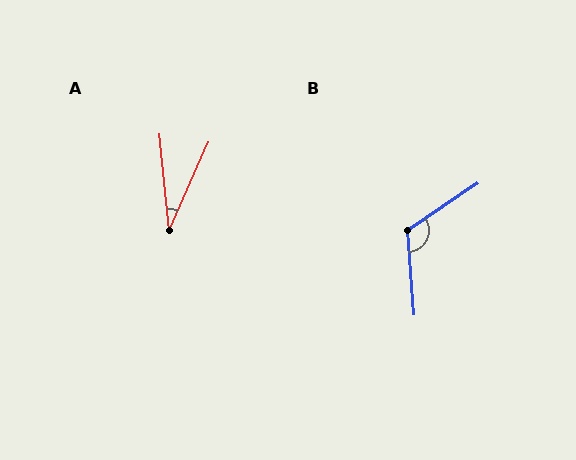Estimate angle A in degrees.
Approximately 30 degrees.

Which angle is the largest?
B, at approximately 120 degrees.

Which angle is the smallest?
A, at approximately 30 degrees.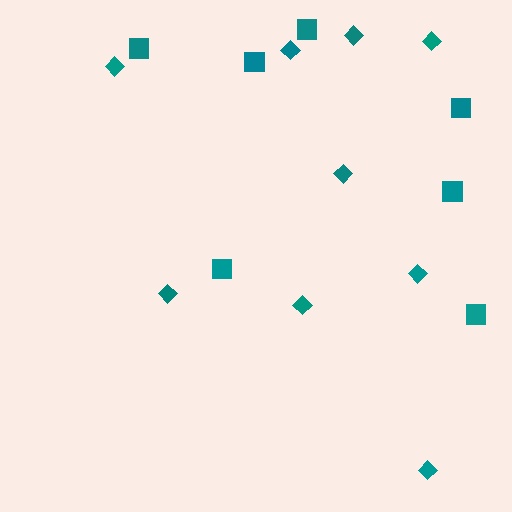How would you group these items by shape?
There are 2 groups: one group of squares (7) and one group of diamonds (9).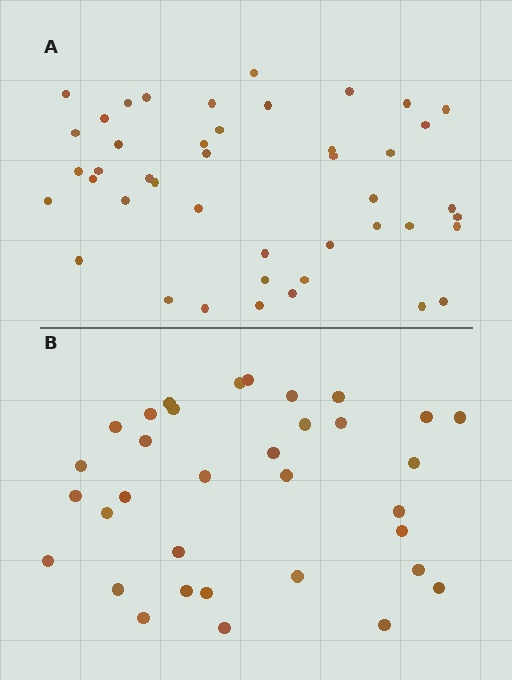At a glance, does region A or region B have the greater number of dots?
Region A (the top region) has more dots.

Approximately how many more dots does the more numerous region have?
Region A has roughly 10 or so more dots than region B.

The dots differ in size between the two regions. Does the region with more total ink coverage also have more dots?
No. Region B has more total ink coverage because its dots are larger, but region A actually contains more individual dots. Total area can be misleading — the number of items is what matters here.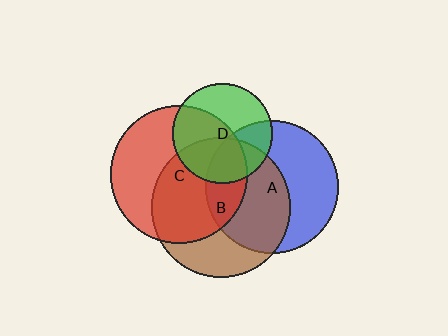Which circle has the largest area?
Circle B (brown).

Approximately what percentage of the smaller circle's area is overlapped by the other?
Approximately 55%.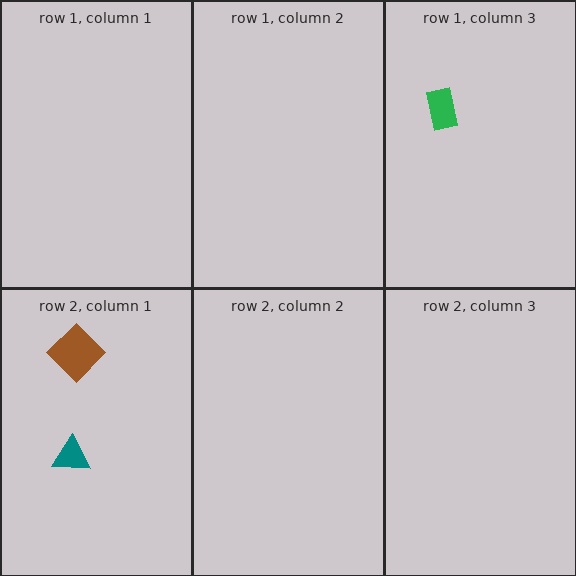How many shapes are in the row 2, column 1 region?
2.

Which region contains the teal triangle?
The row 2, column 1 region.